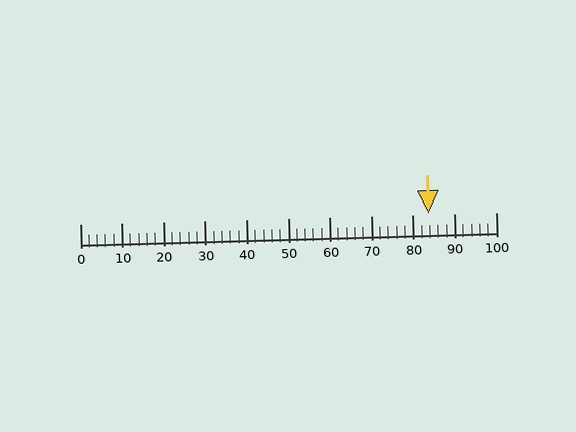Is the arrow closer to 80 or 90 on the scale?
The arrow is closer to 80.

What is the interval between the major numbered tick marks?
The major tick marks are spaced 10 units apart.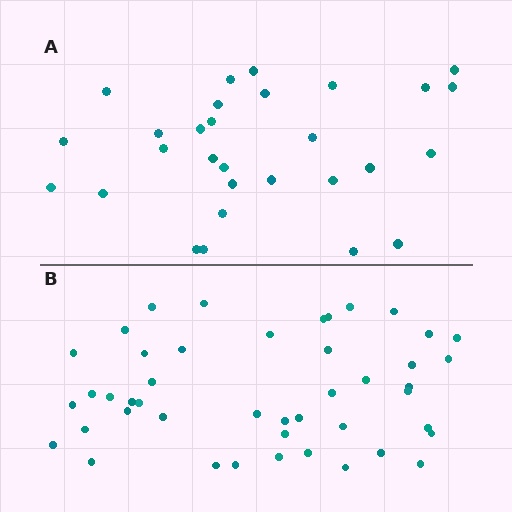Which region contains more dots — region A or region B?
Region B (the bottom region) has more dots.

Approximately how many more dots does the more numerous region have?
Region B has approximately 15 more dots than region A.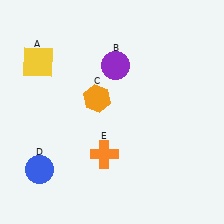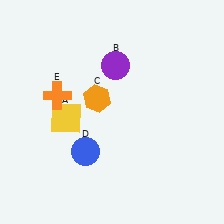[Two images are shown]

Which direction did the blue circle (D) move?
The blue circle (D) moved right.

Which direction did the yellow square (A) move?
The yellow square (A) moved down.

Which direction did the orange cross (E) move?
The orange cross (E) moved up.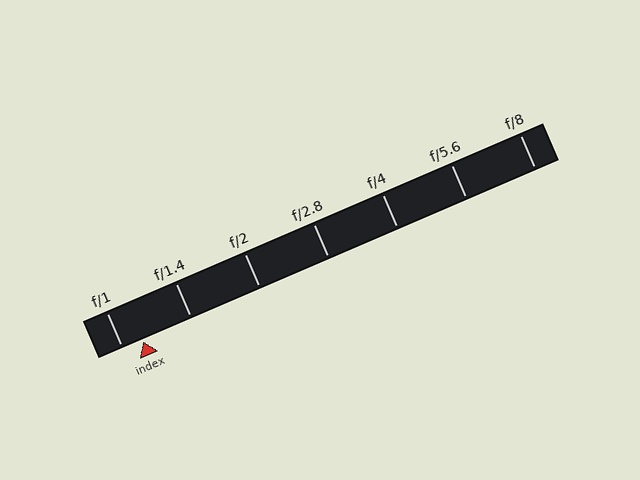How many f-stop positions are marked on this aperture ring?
There are 7 f-stop positions marked.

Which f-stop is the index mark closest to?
The index mark is closest to f/1.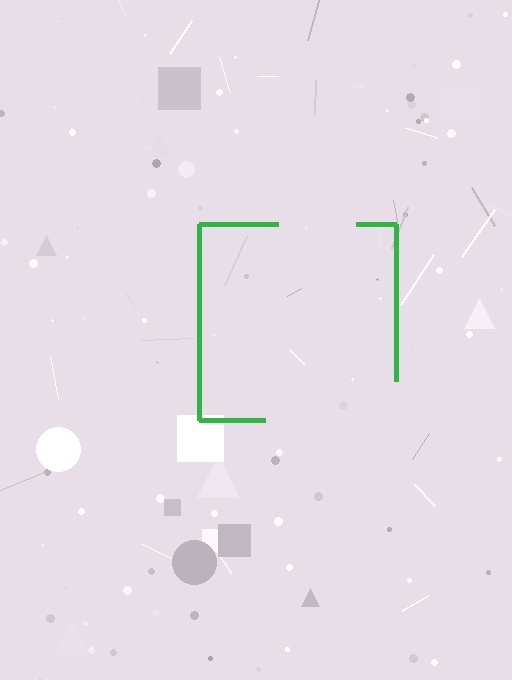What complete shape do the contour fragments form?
The contour fragments form a square.